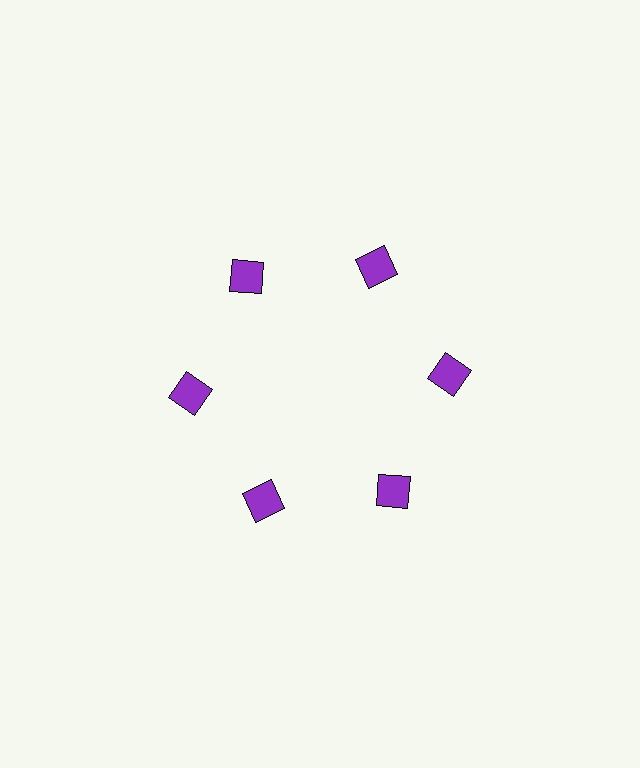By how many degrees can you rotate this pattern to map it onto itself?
The pattern maps onto itself every 60 degrees of rotation.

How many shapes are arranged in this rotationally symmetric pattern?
There are 6 shapes, arranged in 6 groups of 1.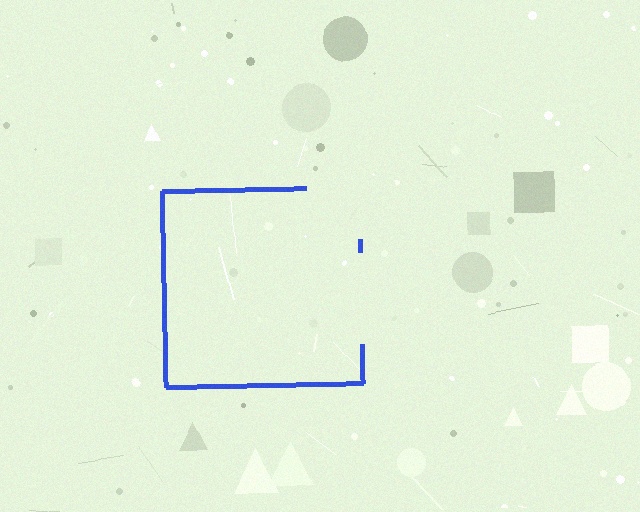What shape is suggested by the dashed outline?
The dashed outline suggests a square.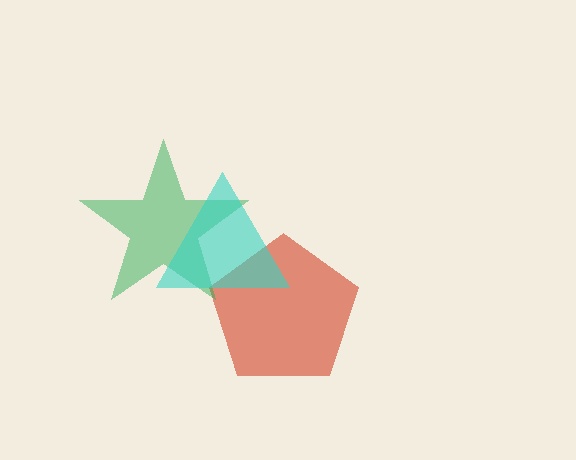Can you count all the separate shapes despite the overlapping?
Yes, there are 3 separate shapes.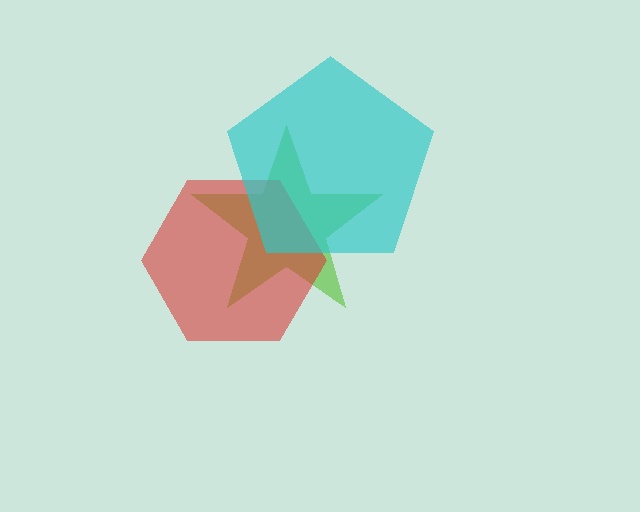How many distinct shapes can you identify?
There are 3 distinct shapes: a lime star, a red hexagon, a cyan pentagon.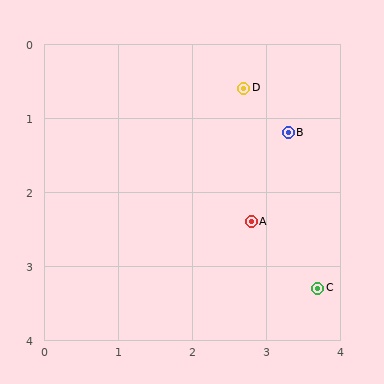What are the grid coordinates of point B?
Point B is at approximately (3.3, 1.2).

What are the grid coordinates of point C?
Point C is at approximately (3.7, 3.3).